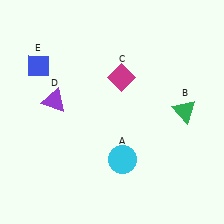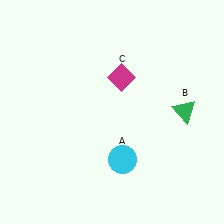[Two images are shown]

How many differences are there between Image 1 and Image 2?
There are 2 differences between the two images.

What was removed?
The purple triangle (D), the blue diamond (E) were removed in Image 2.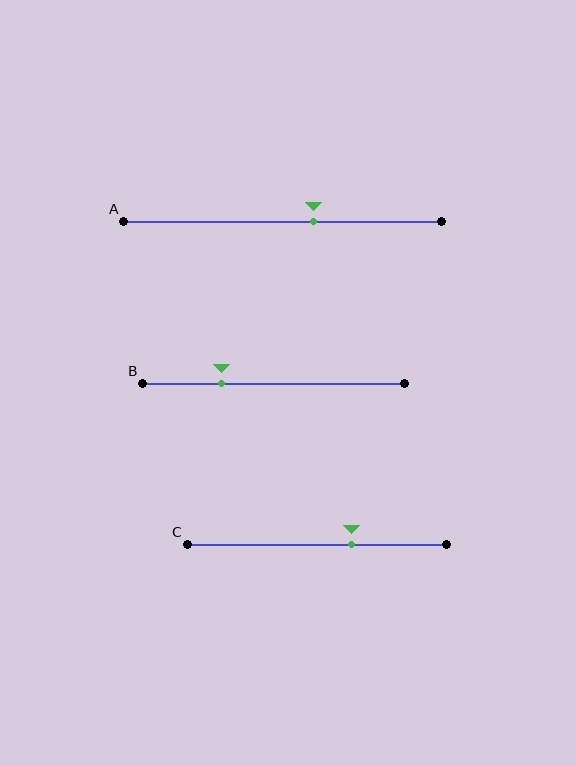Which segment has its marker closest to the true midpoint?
Segment A has its marker closest to the true midpoint.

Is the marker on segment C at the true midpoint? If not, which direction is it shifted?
No, the marker on segment C is shifted to the right by about 13% of the segment length.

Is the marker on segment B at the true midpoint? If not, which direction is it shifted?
No, the marker on segment B is shifted to the left by about 20% of the segment length.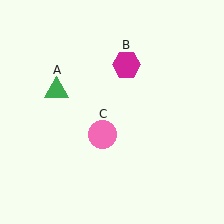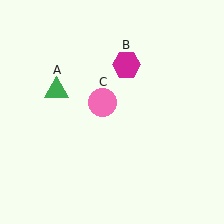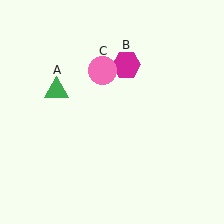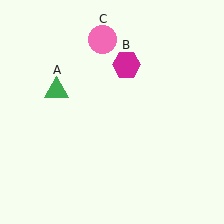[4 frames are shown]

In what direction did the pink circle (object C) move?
The pink circle (object C) moved up.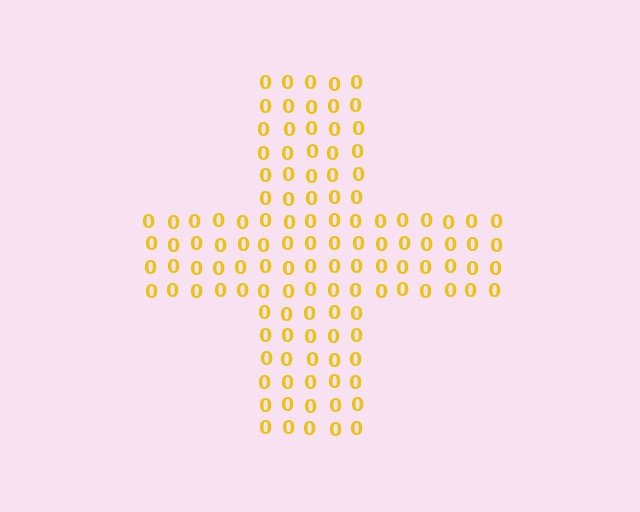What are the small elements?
The small elements are digit 0's.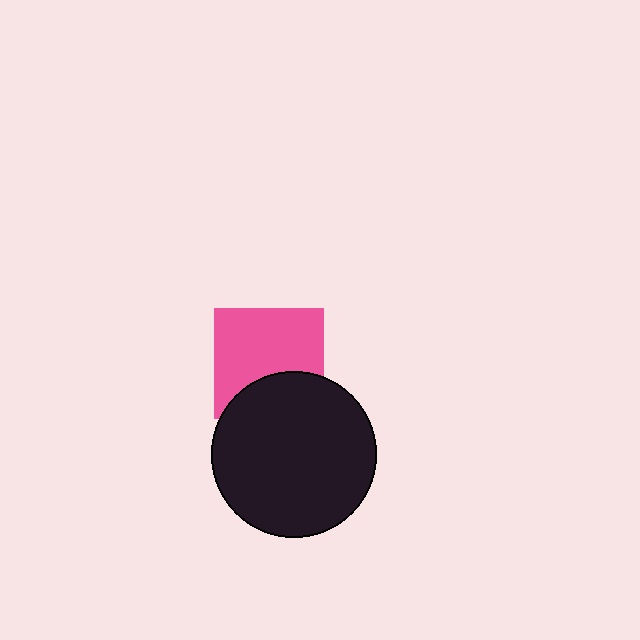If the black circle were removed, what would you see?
You would see the complete pink square.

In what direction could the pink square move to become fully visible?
The pink square could move up. That would shift it out from behind the black circle entirely.